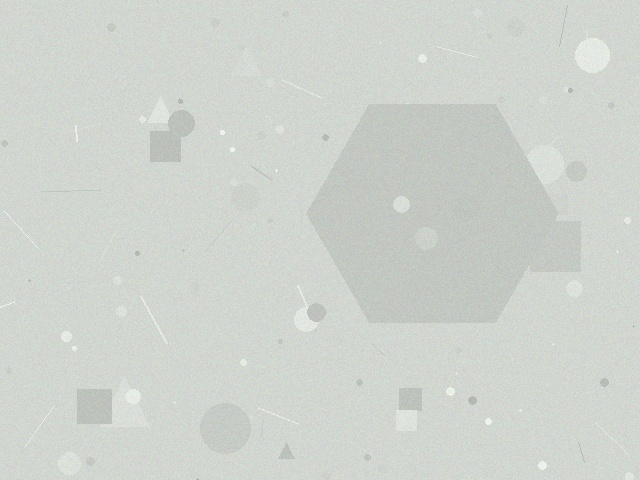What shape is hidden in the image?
A hexagon is hidden in the image.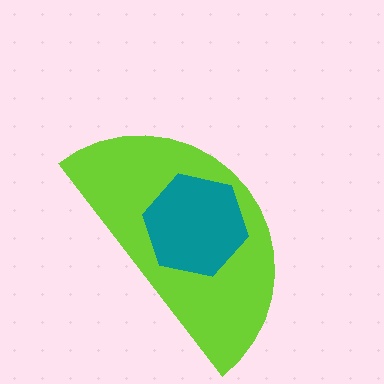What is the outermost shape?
The lime semicircle.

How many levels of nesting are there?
2.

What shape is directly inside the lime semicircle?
The teal hexagon.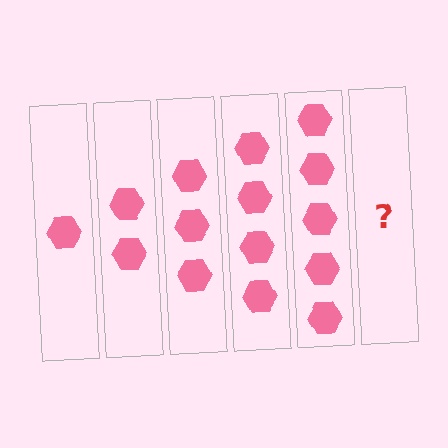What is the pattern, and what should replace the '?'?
The pattern is that each step adds one more hexagon. The '?' should be 6 hexagons.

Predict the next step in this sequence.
The next step is 6 hexagons.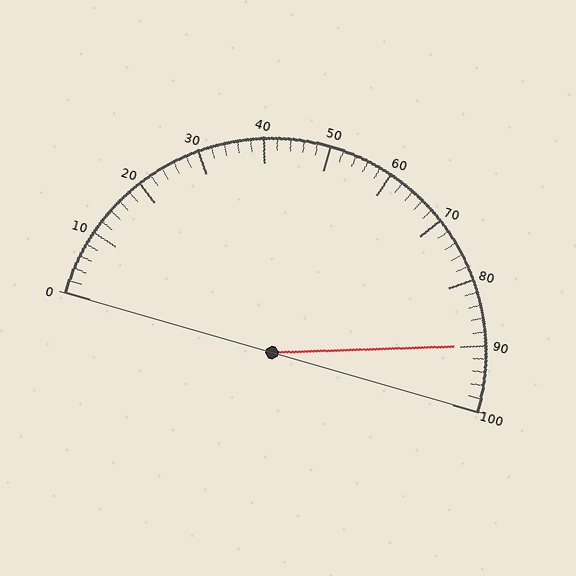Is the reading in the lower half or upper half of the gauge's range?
The reading is in the upper half of the range (0 to 100).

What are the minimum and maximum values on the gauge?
The gauge ranges from 0 to 100.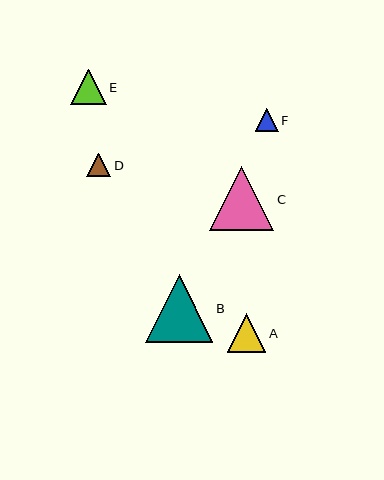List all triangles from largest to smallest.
From largest to smallest: B, C, A, E, D, F.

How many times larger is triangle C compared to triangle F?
Triangle C is approximately 2.9 times the size of triangle F.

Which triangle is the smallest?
Triangle F is the smallest with a size of approximately 22 pixels.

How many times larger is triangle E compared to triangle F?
Triangle E is approximately 1.6 times the size of triangle F.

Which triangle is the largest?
Triangle B is the largest with a size of approximately 67 pixels.